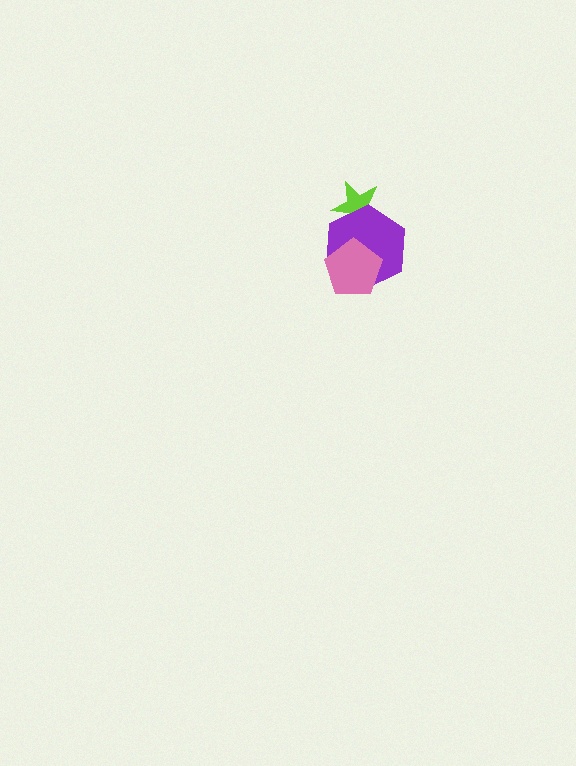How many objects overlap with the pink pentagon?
1 object overlaps with the pink pentagon.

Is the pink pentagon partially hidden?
No, no other shape covers it.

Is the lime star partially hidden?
Yes, it is partially covered by another shape.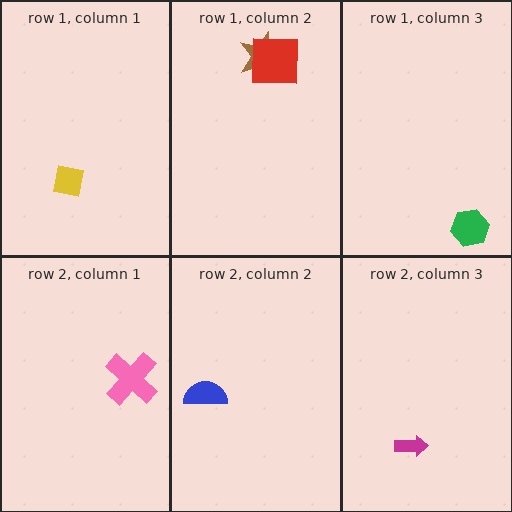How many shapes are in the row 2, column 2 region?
1.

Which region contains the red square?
The row 1, column 2 region.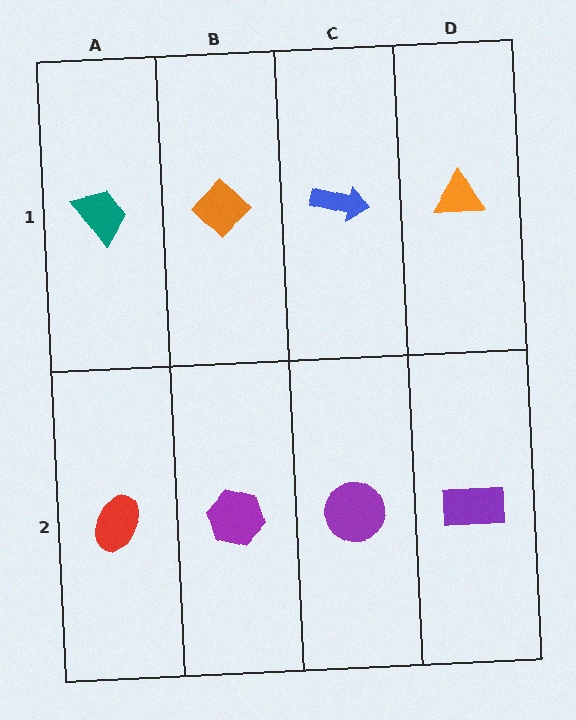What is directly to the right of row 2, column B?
A purple circle.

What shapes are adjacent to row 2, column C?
A blue arrow (row 1, column C), a purple hexagon (row 2, column B), a purple rectangle (row 2, column D).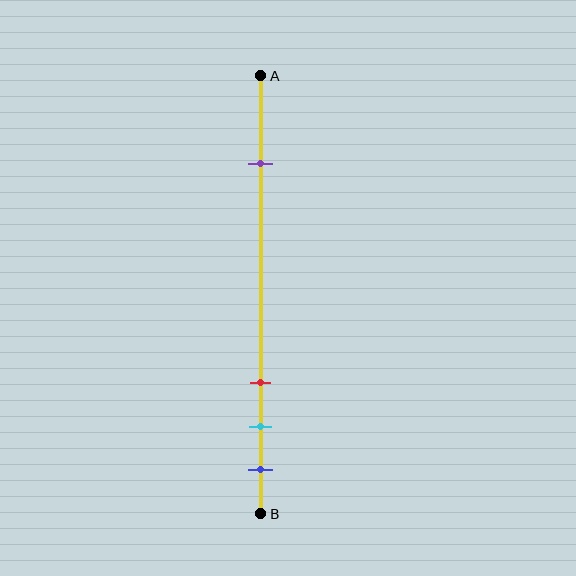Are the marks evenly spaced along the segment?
No, the marks are not evenly spaced.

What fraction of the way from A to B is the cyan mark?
The cyan mark is approximately 80% (0.8) of the way from A to B.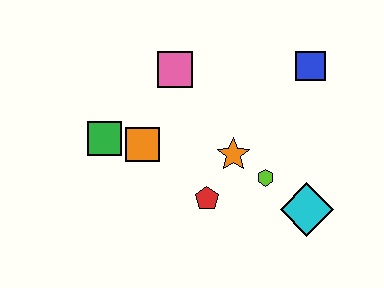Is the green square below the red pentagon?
No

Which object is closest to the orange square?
The green square is closest to the orange square.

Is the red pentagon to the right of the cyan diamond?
No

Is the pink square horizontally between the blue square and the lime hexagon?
No